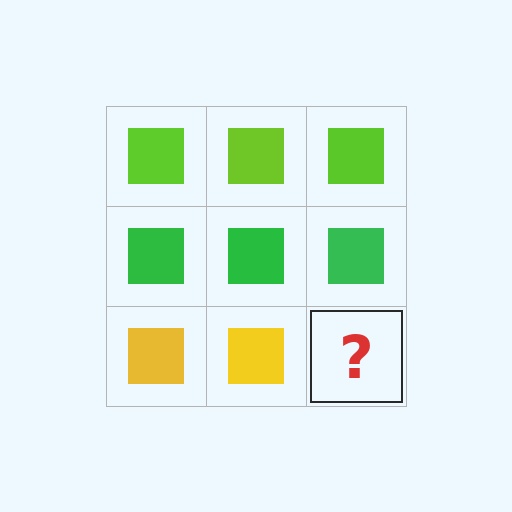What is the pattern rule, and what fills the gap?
The rule is that each row has a consistent color. The gap should be filled with a yellow square.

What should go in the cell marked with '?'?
The missing cell should contain a yellow square.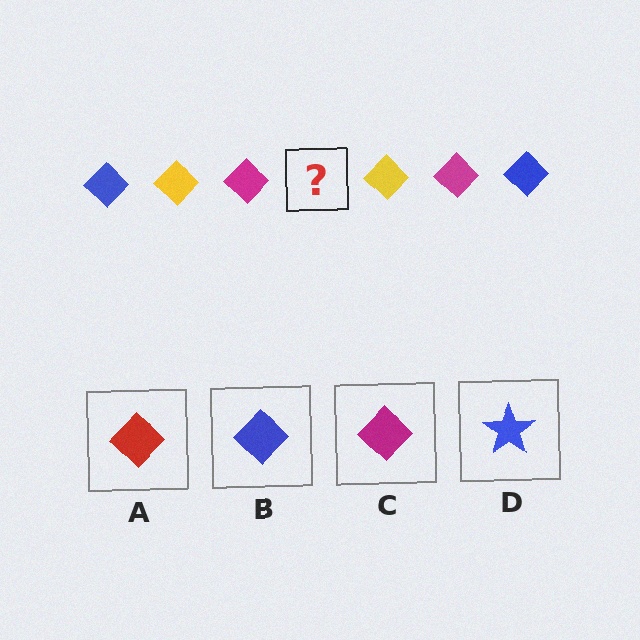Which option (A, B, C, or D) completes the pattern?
B.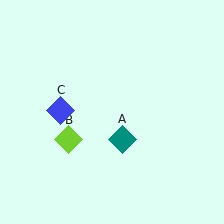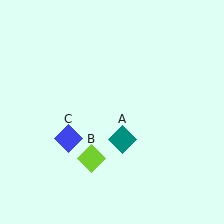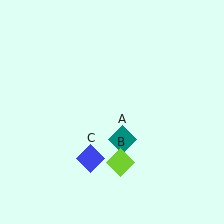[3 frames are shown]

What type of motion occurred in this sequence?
The lime diamond (object B), blue diamond (object C) rotated counterclockwise around the center of the scene.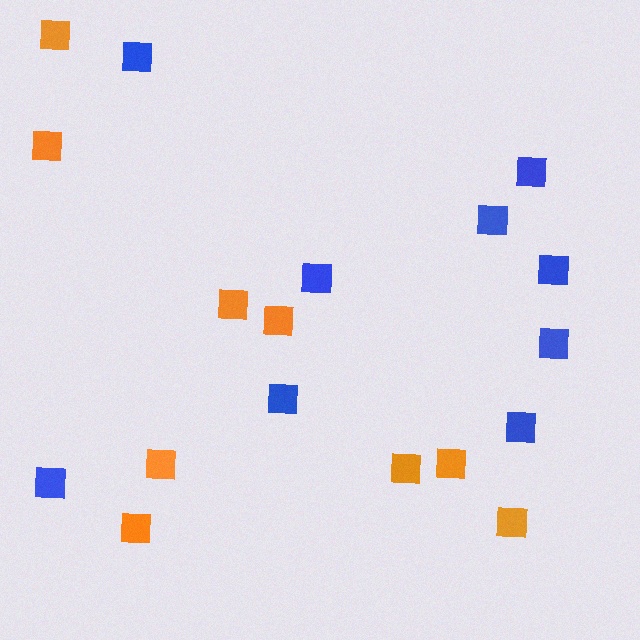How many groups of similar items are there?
There are 2 groups: one group of blue squares (9) and one group of orange squares (9).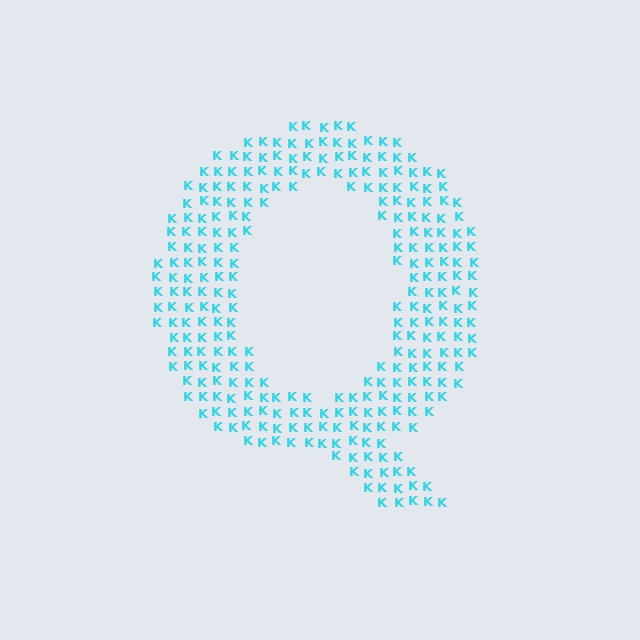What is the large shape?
The large shape is the letter Q.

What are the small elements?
The small elements are letter K's.